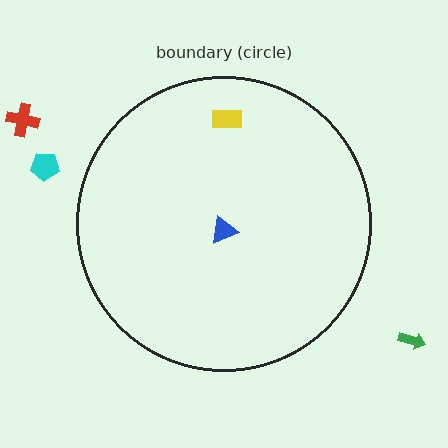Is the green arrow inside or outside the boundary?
Outside.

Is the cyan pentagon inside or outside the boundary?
Outside.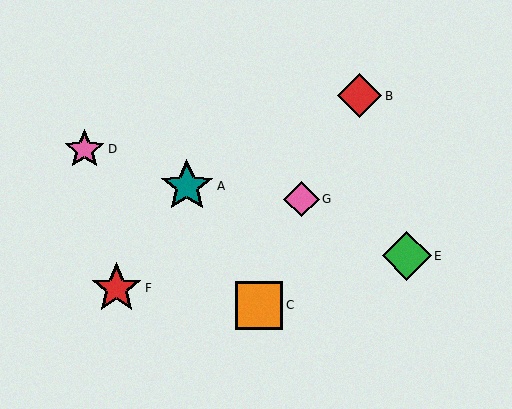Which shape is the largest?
The teal star (labeled A) is the largest.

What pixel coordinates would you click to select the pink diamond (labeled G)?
Click at (301, 199) to select the pink diamond G.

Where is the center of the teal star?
The center of the teal star is at (187, 186).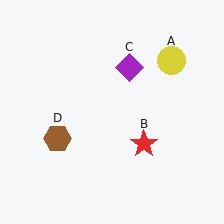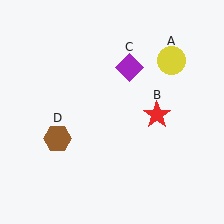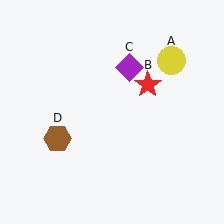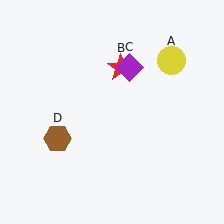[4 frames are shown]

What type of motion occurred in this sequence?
The red star (object B) rotated counterclockwise around the center of the scene.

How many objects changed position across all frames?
1 object changed position: red star (object B).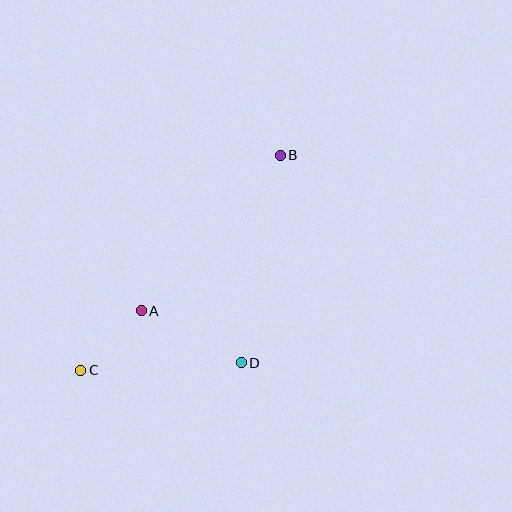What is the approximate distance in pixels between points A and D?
The distance between A and D is approximately 113 pixels.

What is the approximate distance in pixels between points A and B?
The distance between A and B is approximately 209 pixels.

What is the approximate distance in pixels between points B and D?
The distance between B and D is approximately 211 pixels.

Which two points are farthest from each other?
Points B and C are farthest from each other.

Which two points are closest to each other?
Points A and C are closest to each other.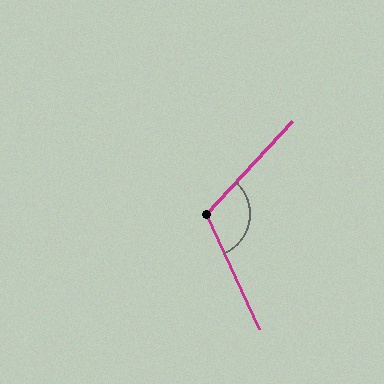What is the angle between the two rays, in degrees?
Approximately 113 degrees.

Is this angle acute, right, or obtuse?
It is obtuse.